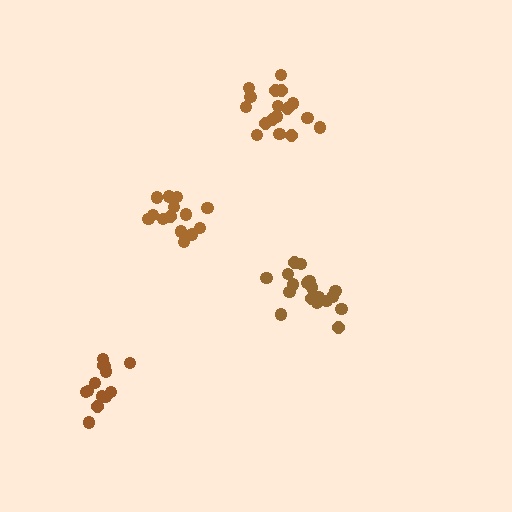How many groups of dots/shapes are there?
There are 4 groups.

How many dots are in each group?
Group 1: 19 dots, Group 2: 14 dots, Group 3: 17 dots, Group 4: 13 dots (63 total).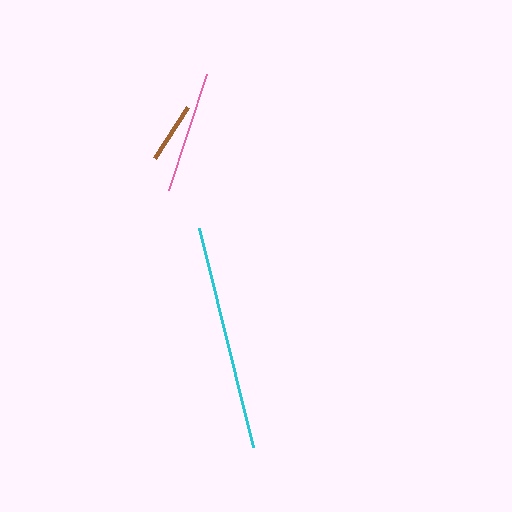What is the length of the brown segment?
The brown segment is approximately 61 pixels long.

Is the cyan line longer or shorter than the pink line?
The cyan line is longer than the pink line.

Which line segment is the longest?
The cyan line is the longest at approximately 226 pixels.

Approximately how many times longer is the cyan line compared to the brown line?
The cyan line is approximately 3.7 times the length of the brown line.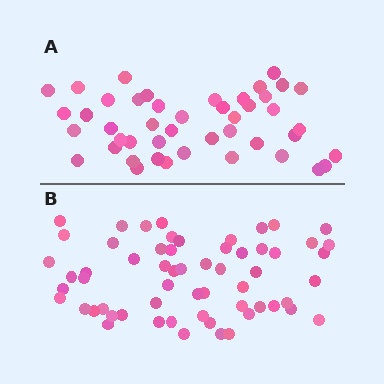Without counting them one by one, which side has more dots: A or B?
Region B (the bottom region) has more dots.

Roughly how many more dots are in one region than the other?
Region B has approximately 15 more dots than region A.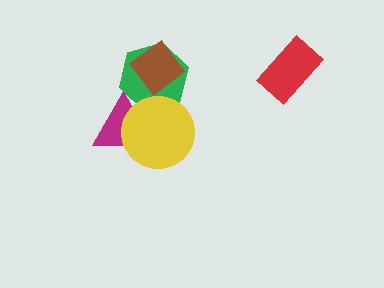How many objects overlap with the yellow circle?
2 objects overlap with the yellow circle.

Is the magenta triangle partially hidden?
Yes, it is partially covered by another shape.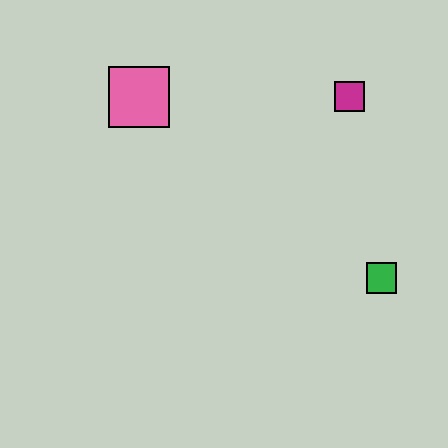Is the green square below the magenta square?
Yes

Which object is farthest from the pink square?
The green square is farthest from the pink square.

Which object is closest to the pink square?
The magenta square is closest to the pink square.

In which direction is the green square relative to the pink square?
The green square is to the right of the pink square.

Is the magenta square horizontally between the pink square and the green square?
Yes